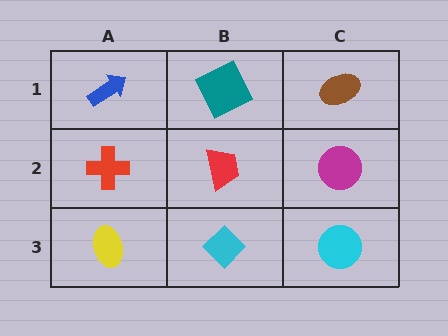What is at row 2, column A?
A red cross.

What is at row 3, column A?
A yellow ellipse.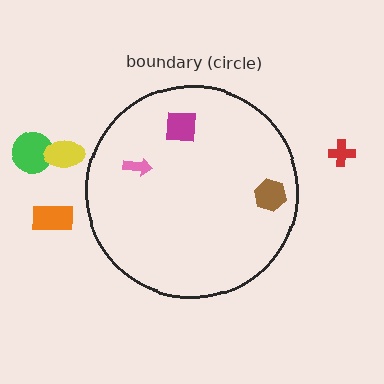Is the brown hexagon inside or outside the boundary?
Inside.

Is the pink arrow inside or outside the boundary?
Inside.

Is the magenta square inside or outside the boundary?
Inside.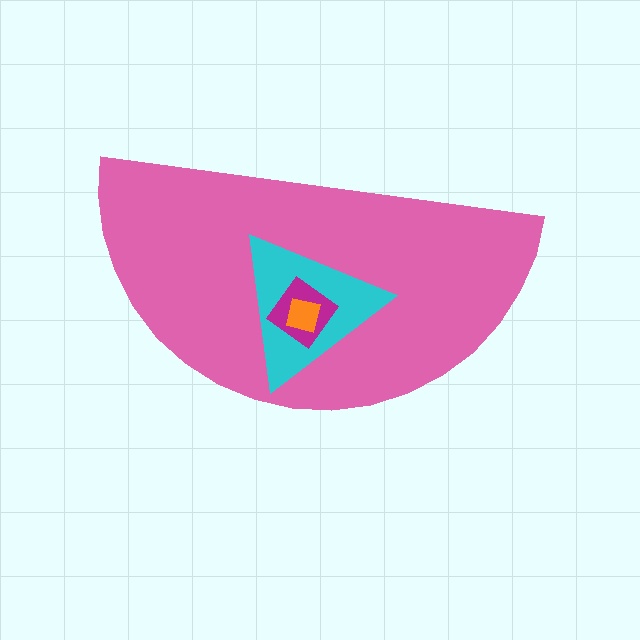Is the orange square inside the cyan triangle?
Yes.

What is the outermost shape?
The pink semicircle.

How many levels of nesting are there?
4.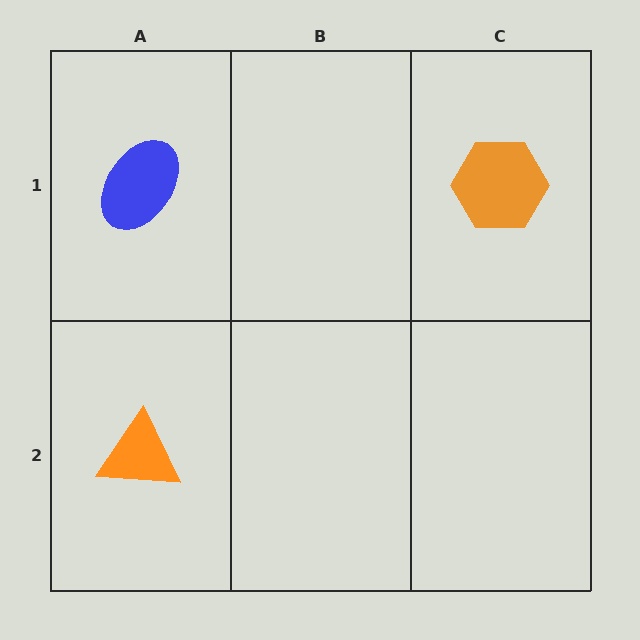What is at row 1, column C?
An orange hexagon.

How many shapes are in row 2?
1 shape.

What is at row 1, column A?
A blue ellipse.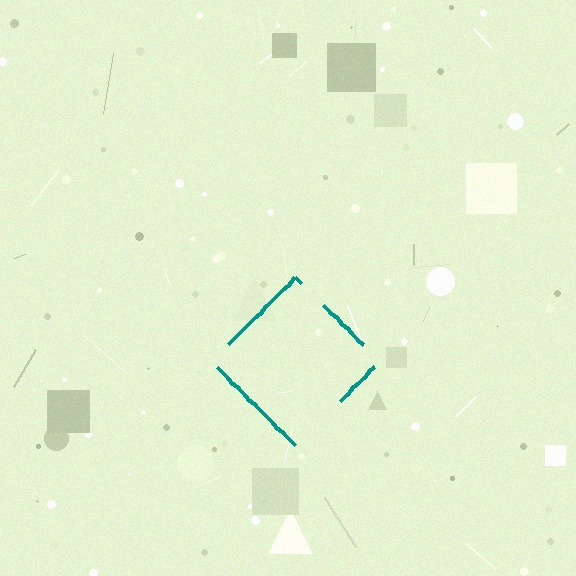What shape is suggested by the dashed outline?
The dashed outline suggests a diamond.